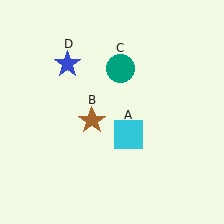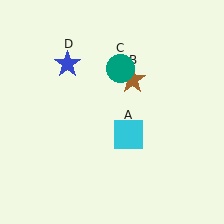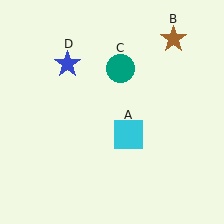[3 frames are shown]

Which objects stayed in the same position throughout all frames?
Cyan square (object A) and teal circle (object C) and blue star (object D) remained stationary.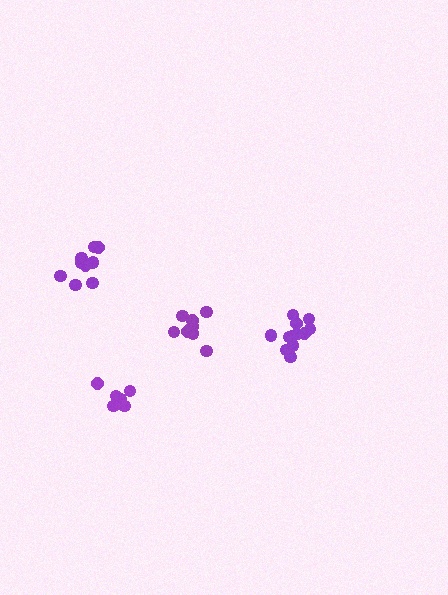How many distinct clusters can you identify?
There are 4 distinct clusters.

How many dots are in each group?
Group 1: 9 dots, Group 2: 12 dots, Group 3: 7 dots, Group 4: 9 dots (37 total).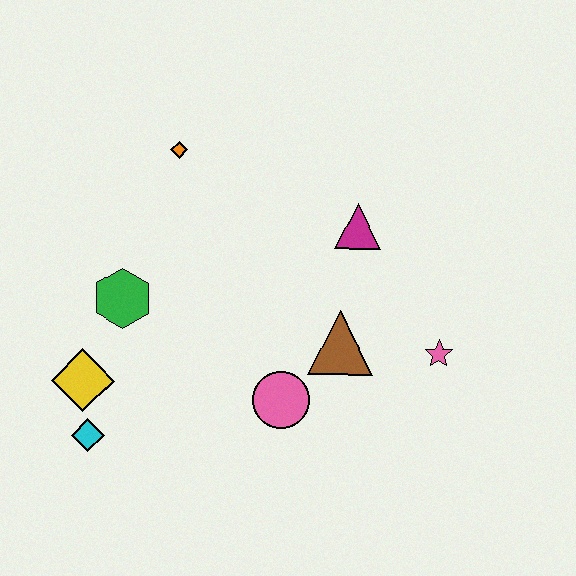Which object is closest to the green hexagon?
The yellow diamond is closest to the green hexagon.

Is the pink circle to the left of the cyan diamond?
No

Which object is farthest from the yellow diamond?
The pink star is farthest from the yellow diamond.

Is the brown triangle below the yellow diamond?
No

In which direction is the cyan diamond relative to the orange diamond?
The cyan diamond is below the orange diamond.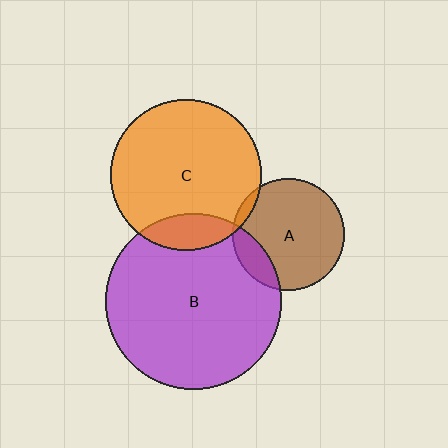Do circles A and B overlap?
Yes.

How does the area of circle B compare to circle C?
Approximately 1.3 times.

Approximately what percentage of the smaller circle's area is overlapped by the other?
Approximately 15%.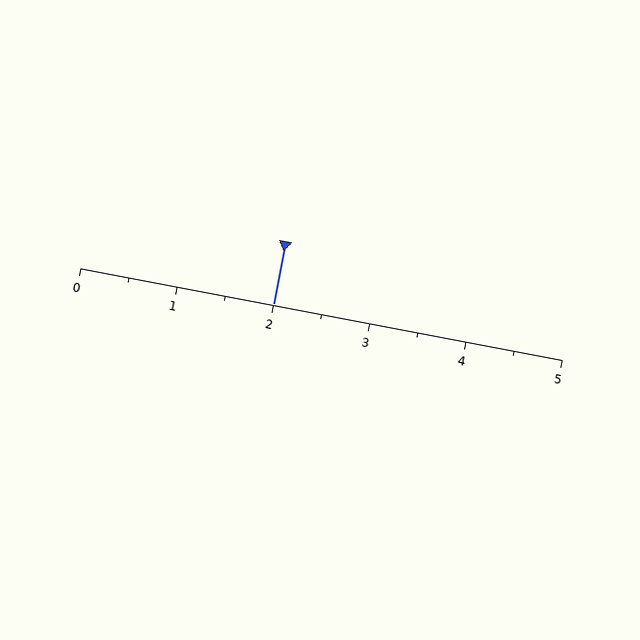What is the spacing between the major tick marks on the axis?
The major ticks are spaced 1 apart.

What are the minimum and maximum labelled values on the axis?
The axis runs from 0 to 5.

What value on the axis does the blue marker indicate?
The marker indicates approximately 2.